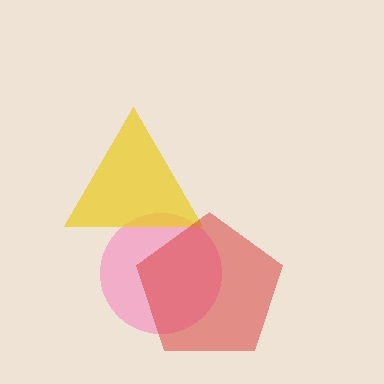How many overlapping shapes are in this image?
There are 3 overlapping shapes in the image.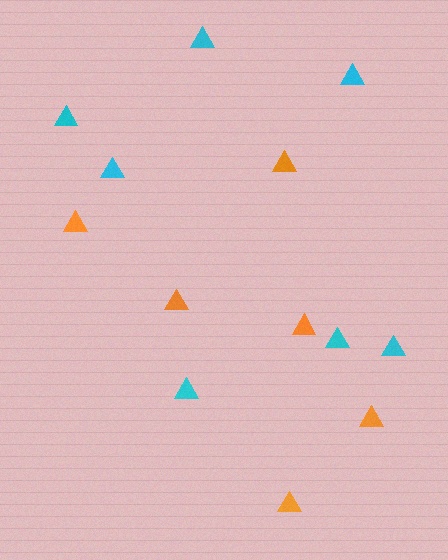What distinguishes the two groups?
There are 2 groups: one group of cyan triangles (7) and one group of orange triangles (6).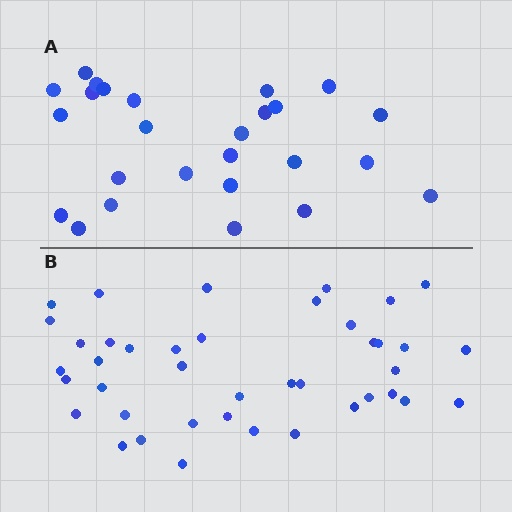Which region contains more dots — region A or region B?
Region B (the bottom region) has more dots.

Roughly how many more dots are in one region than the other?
Region B has approximately 15 more dots than region A.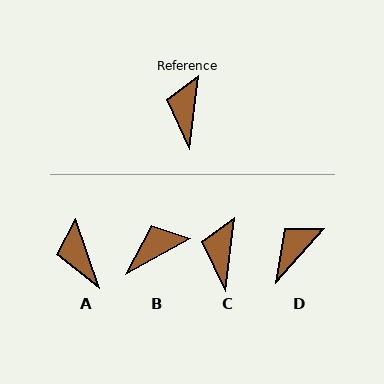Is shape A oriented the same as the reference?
No, it is off by about 26 degrees.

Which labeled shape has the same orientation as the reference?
C.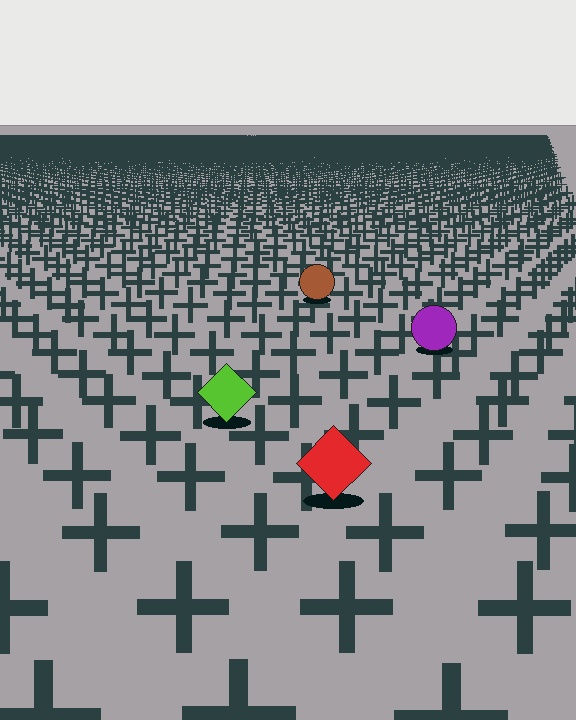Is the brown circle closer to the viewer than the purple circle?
No. The purple circle is closer — you can tell from the texture gradient: the ground texture is coarser near it.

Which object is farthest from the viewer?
The brown circle is farthest from the viewer. It appears smaller and the ground texture around it is denser.